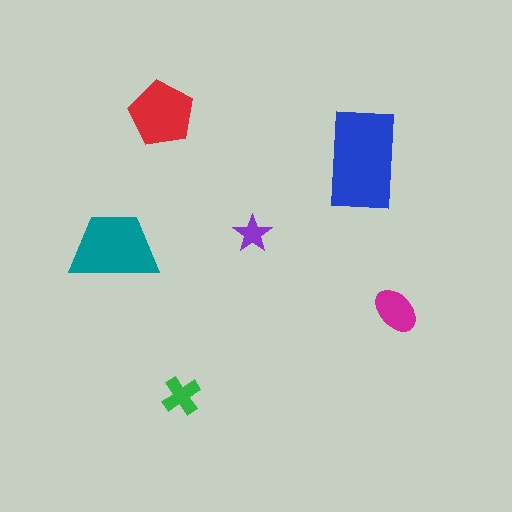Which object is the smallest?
The purple star.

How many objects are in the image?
There are 6 objects in the image.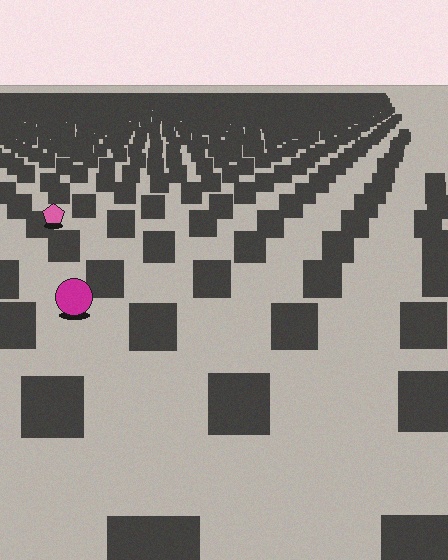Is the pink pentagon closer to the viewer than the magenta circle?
No. The magenta circle is closer — you can tell from the texture gradient: the ground texture is coarser near it.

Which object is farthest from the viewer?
The pink pentagon is farthest from the viewer. It appears smaller and the ground texture around it is denser.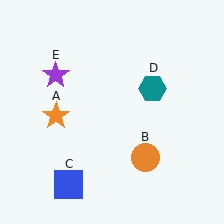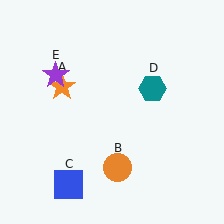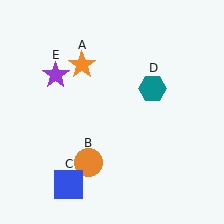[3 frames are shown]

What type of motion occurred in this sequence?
The orange star (object A), orange circle (object B) rotated clockwise around the center of the scene.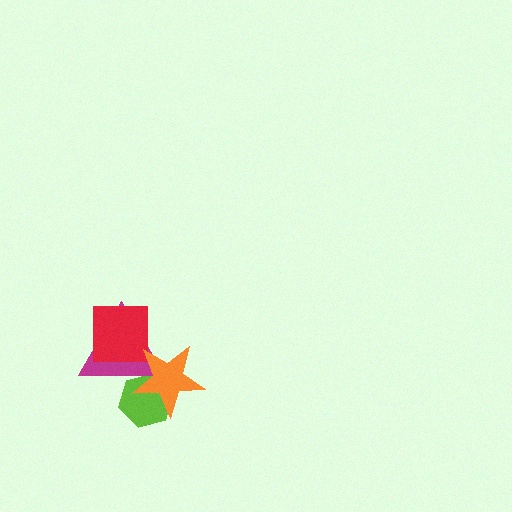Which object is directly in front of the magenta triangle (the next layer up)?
The red square is directly in front of the magenta triangle.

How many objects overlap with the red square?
1 object overlaps with the red square.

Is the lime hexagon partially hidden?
Yes, it is partially covered by another shape.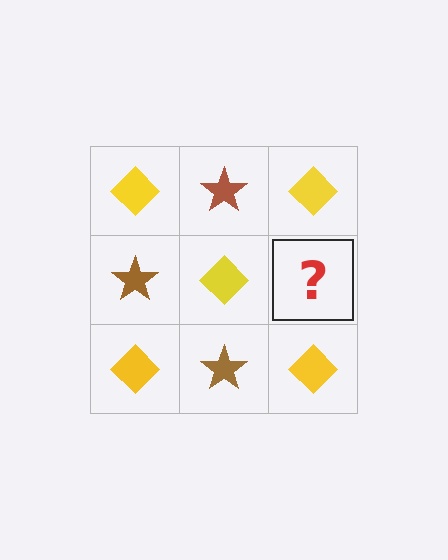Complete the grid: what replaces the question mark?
The question mark should be replaced with a brown star.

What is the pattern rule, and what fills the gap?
The rule is that it alternates yellow diamond and brown star in a checkerboard pattern. The gap should be filled with a brown star.